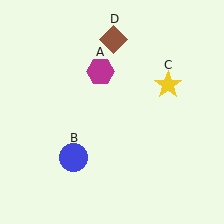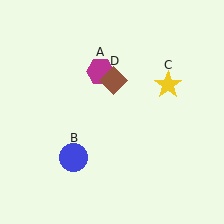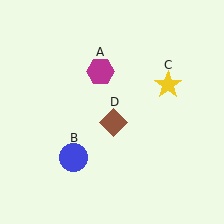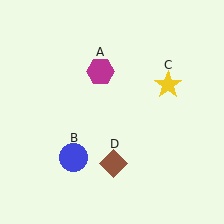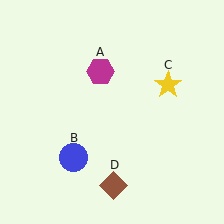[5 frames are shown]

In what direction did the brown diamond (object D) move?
The brown diamond (object D) moved down.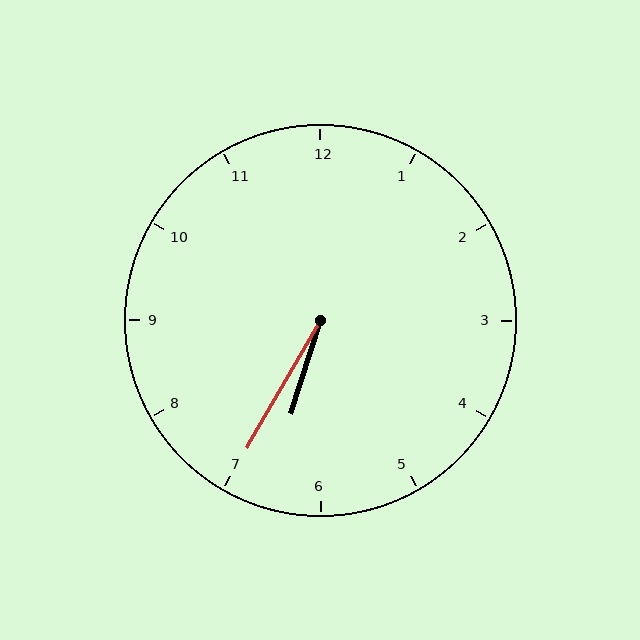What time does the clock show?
6:35.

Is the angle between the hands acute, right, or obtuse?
It is acute.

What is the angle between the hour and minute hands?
Approximately 12 degrees.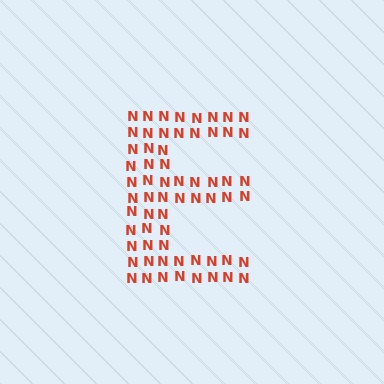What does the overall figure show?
The overall figure shows the letter E.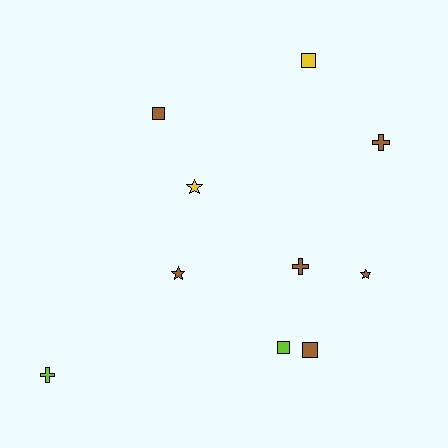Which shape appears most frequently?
Square, with 4 objects.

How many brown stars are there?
There are 2 brown stars.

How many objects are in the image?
There are 10 objects.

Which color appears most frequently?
Brown, with 6 objects.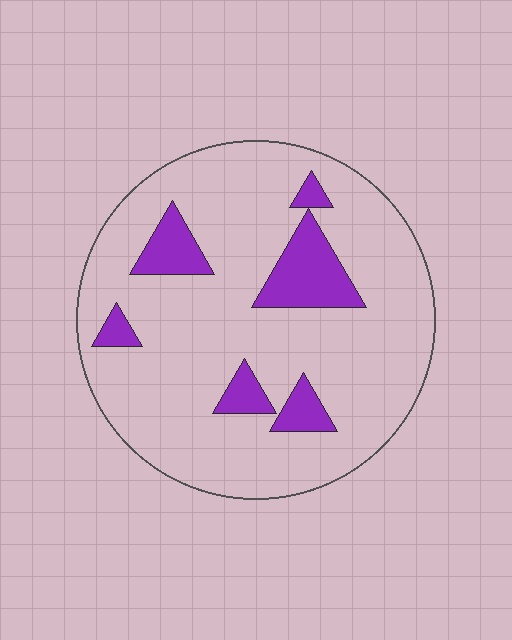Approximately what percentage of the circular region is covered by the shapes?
Approximately 15%.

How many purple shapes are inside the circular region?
6.